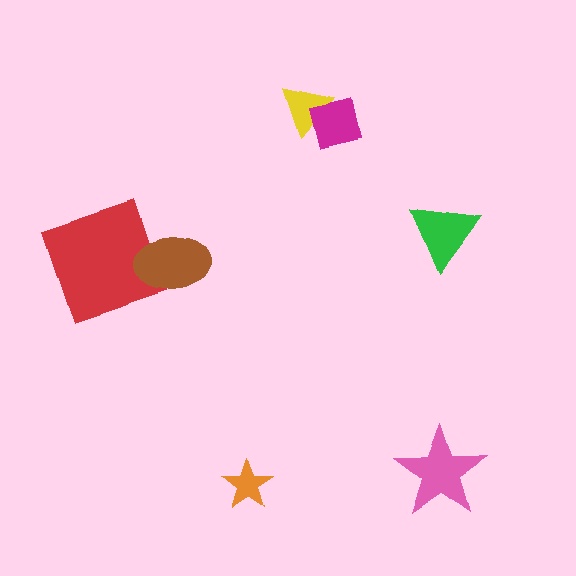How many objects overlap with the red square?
1 object overlaps with the red square.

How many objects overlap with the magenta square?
1 object overlaps with the magenta square.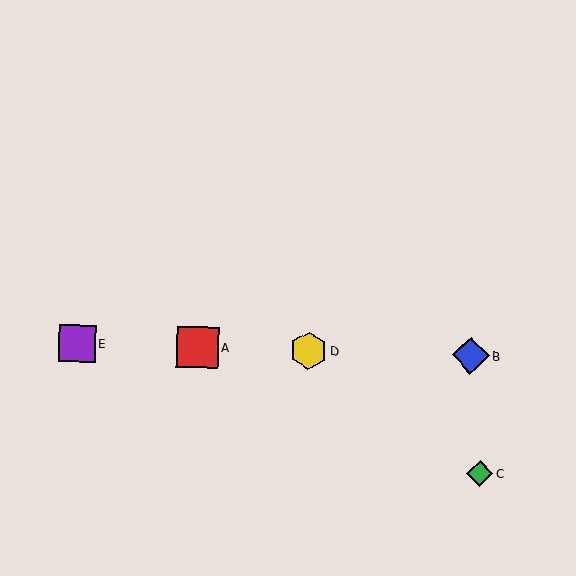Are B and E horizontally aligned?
Yes, both are at y≈356.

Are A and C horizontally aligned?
No, A is at y≈347 and C is at y≈474.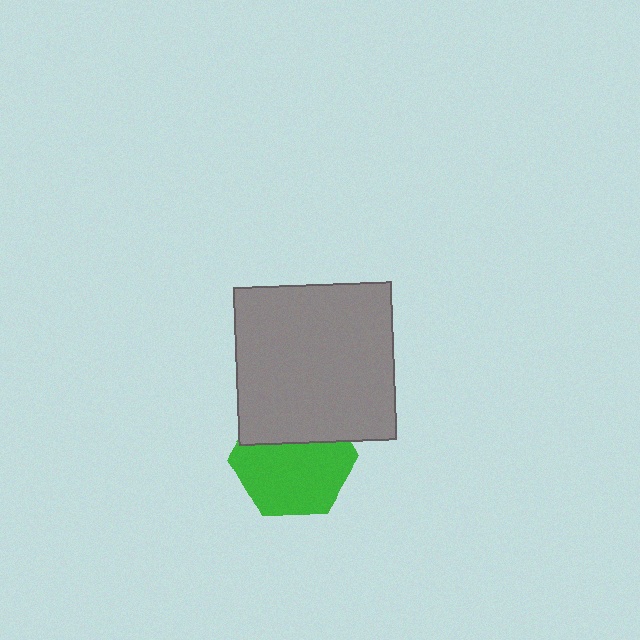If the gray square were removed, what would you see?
You would see the complete green hexagon.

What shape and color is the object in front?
The object in front is a gray square.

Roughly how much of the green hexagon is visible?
About half of it is visible (roughly 64%).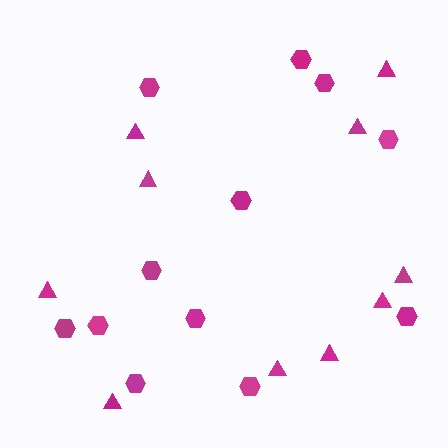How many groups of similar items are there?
There are 2 groups: one group of triangles (10) and one group of hexagons (12).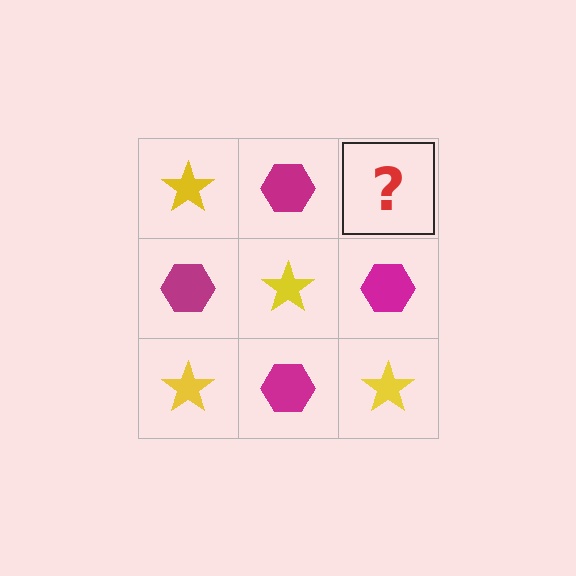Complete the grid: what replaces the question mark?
The question mark should be replaced with a yellow star.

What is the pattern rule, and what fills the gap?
The rule is that it alternates yellow star and magenta hexagon in a checkerboard pattern. The gap should be filled with a yellow star.